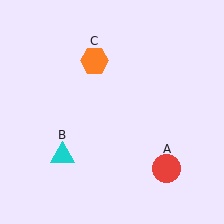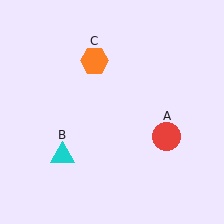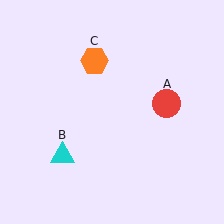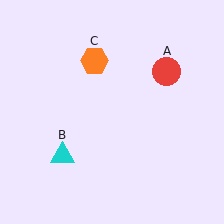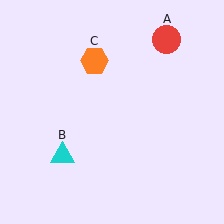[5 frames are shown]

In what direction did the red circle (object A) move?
The red circle (object A) moved up.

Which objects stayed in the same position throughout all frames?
Cyan triangle (object B) and orange hexagon (object C) remained stationary.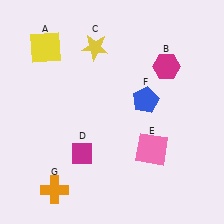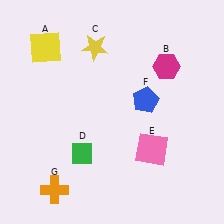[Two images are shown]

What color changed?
The diamond (D) changed from magenta in Image 1 to green in Image 2.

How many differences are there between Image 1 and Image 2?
There is 1 difference between the two images.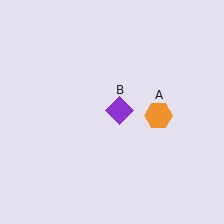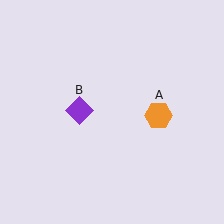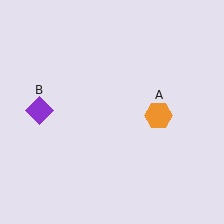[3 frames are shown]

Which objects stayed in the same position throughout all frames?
Orange hexagon (object A) remained stationary.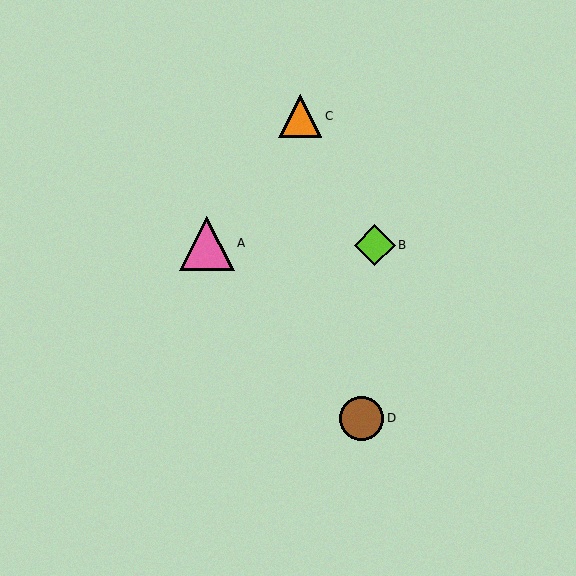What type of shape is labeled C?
Shape C is an orange triangle.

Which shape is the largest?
The pink triangle (labeled A) is the largest.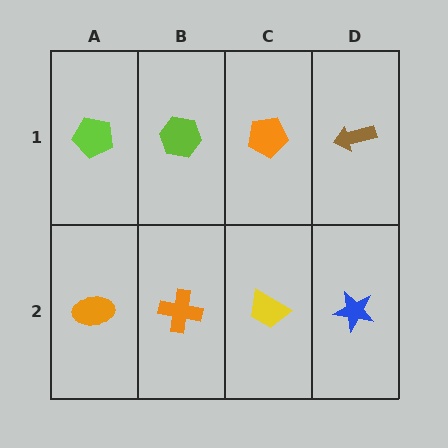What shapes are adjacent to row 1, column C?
A yellow trapezoid (row 2, column C), a lime hexagon (row 1, column B), a brown arrow (row 1, column D).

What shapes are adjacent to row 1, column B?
An orange cross (row 2, column B), a lime pentagon (row 1, column A), an orange pentagon (row 1, column C).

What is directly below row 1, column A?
An orange ellipse.